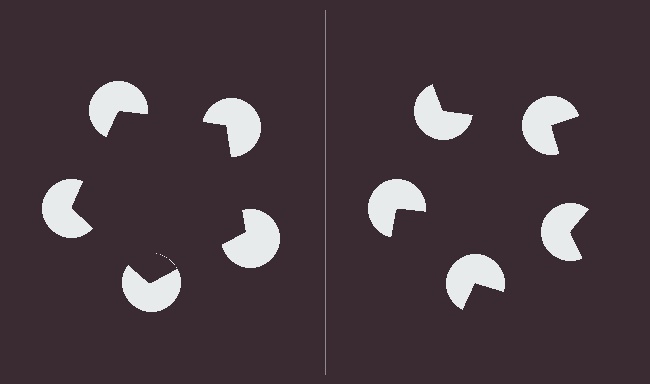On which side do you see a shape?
An illusory pentagon appears on the left side. On the right side the wedge cuts are rotated, so no coherent shape forms.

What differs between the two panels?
The pac-man discs are positioned identically on both sides; only the wedge orientations differ. On the left they align to a pentagon; on the right they are misaligned.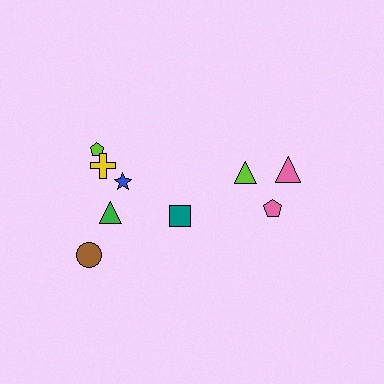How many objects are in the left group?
There are 6 objects.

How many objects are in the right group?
There are 3 objects.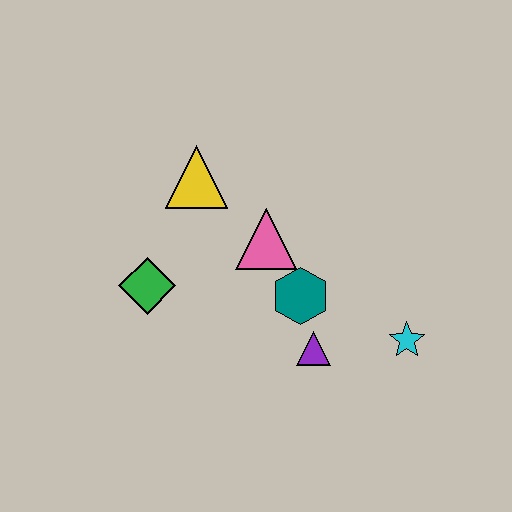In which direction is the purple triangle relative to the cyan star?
The purple triangle is to the left of the cyan star.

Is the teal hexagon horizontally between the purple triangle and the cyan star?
No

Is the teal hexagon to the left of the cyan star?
Yes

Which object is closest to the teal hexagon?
The purple triangle is closest to the teal hexagon.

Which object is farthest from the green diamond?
The cyan star is farthest from the green diamond.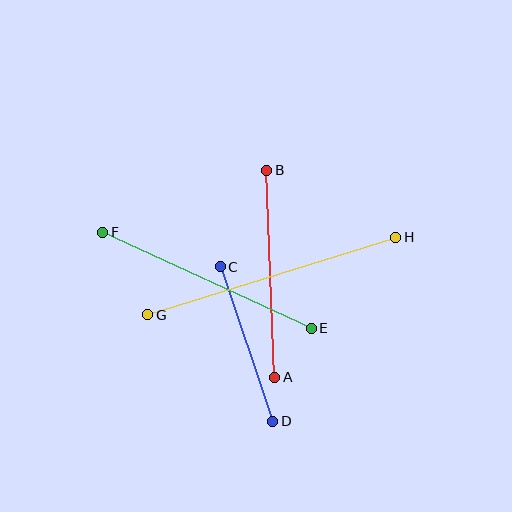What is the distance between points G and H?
The distance is approximately 260 pixels.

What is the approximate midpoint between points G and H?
The midpoint is at approximately (272, 276) pixels.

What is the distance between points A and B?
The distance is approximately 207 pixels.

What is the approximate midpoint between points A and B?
The midpoint is at approximately (271, 274) pixels.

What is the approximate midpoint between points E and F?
The midpoint is at approximately (207, 280) pixels.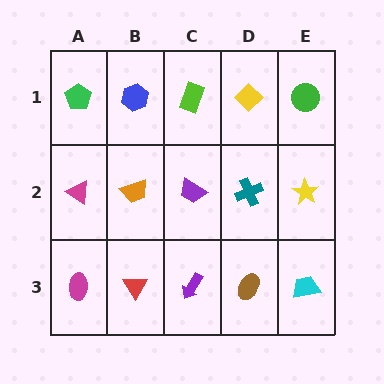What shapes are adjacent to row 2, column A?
A green pentagon (row 1, column A), a magenta ellipse (row 3, column A), an orange trapezoid (row 2, column B).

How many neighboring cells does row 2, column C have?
4.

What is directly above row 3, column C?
A purple trapezoid.